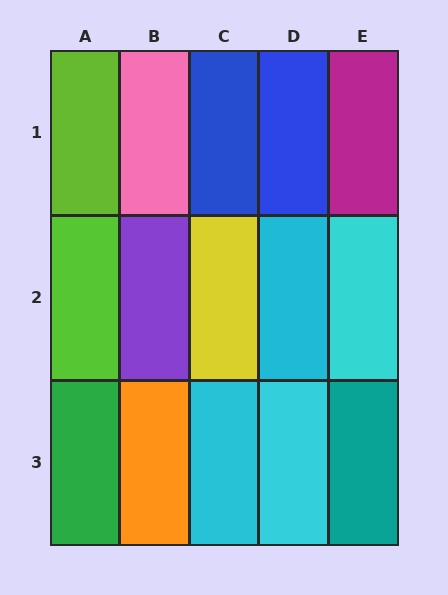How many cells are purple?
1 cell is purple.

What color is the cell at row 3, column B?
Orange.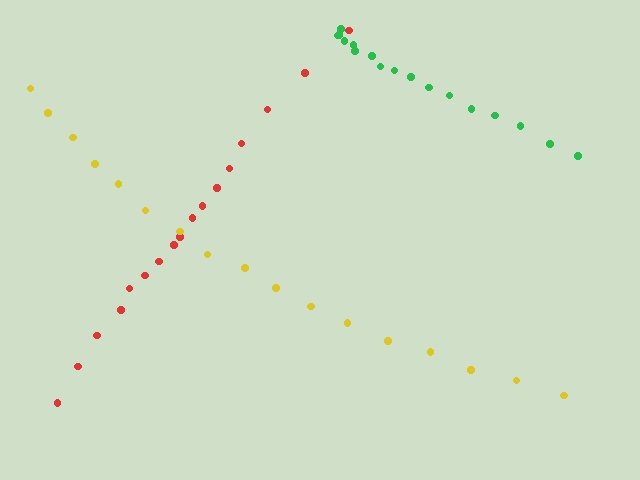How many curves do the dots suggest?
There are 3 distinct paths.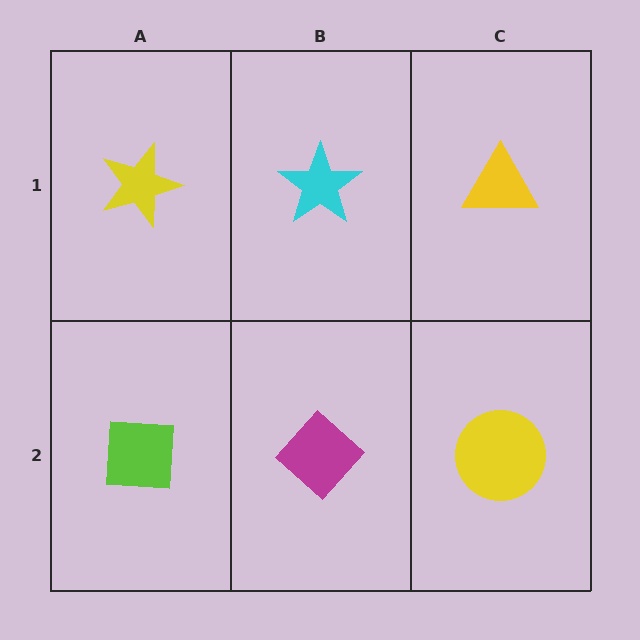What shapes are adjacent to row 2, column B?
A cyan star (row 1, column B), a lime square (row 2, column A), a yellow circle (row 2, column C).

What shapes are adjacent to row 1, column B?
A magenta diamond (row 2, column B), a yellow star (row 1, column A), a yellow triangle (row 1, column C).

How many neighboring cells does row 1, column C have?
2.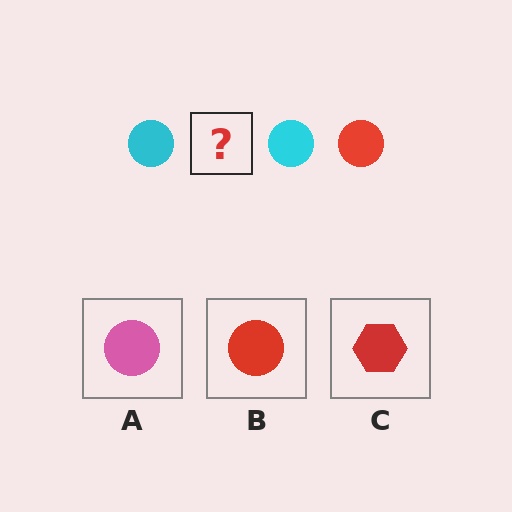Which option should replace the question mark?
Option B.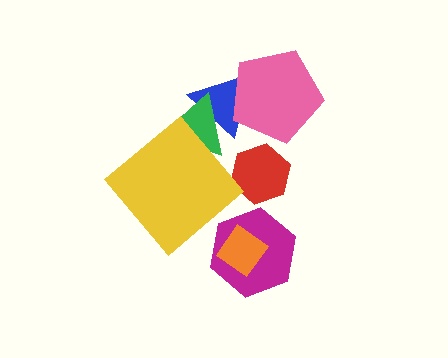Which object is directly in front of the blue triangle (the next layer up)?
The green triangle is directly in front of the blue triangle.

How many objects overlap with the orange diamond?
1 object overlaps with the orange diamond.